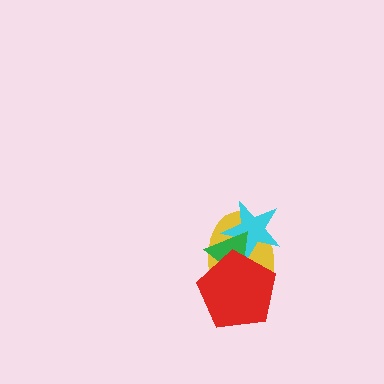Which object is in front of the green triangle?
The red pentagon is in front of the green triangle.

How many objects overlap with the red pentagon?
3 objects overlap with the red pentagon.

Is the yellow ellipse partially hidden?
Yes, it is partially covered by another shape.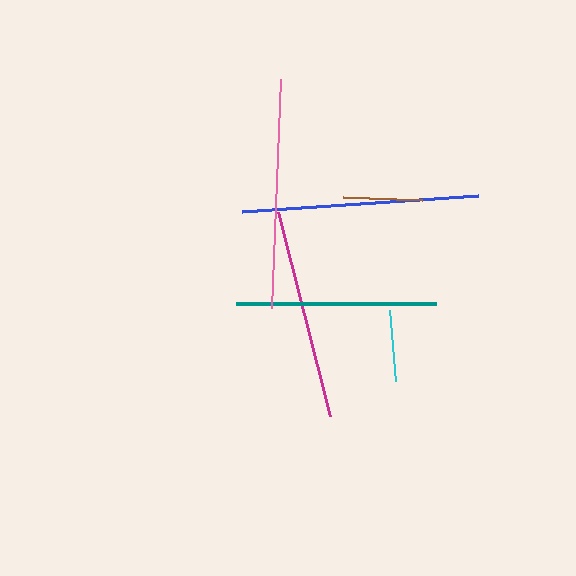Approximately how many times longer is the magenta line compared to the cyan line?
The magenta line is approximately 3.0 times the length of the cyan line.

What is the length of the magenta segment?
The magenta segment is approximately 210 pixels long.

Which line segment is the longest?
The blue line is the longest at approximately 237 pixels.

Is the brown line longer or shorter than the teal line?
The teal line is longer than the brown line.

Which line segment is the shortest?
The cyan line is the shortest at approximately 71 pixels.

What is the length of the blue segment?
The blue segment is approximately 237 pixels long.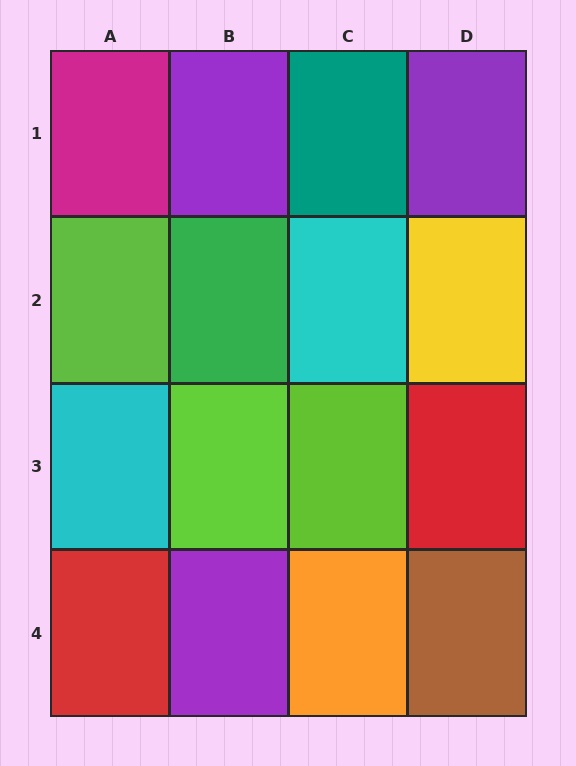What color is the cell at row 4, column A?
Red.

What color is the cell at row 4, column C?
Orange.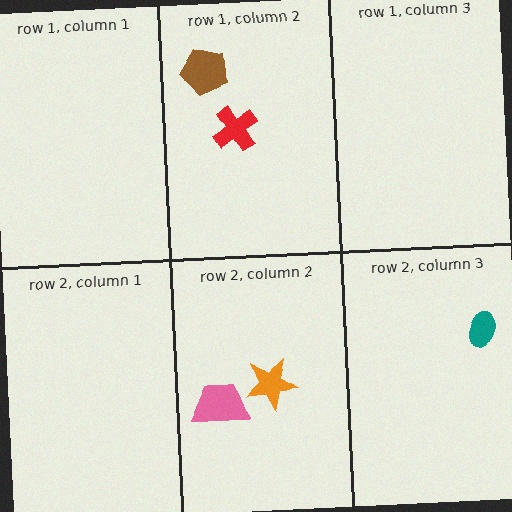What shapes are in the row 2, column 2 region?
The pink trapezoid, the orange star.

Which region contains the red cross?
The row 1, column 2 region.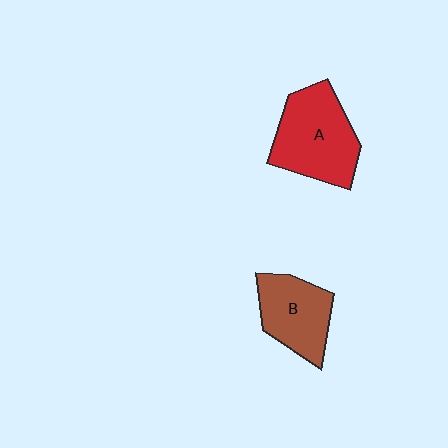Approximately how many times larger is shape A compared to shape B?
Approximately 1.3 times.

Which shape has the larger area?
Shape A (red).